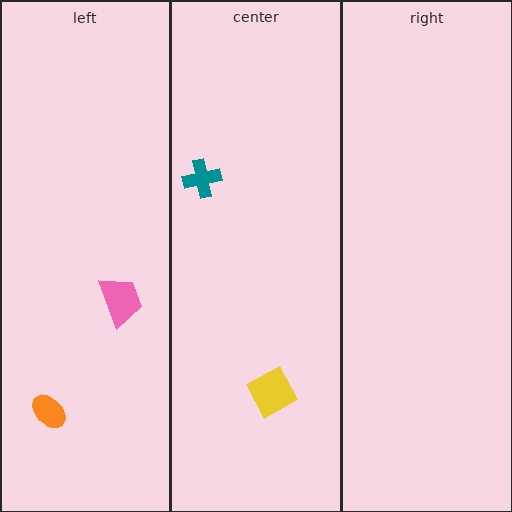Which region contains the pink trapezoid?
The left region.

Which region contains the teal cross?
The center region.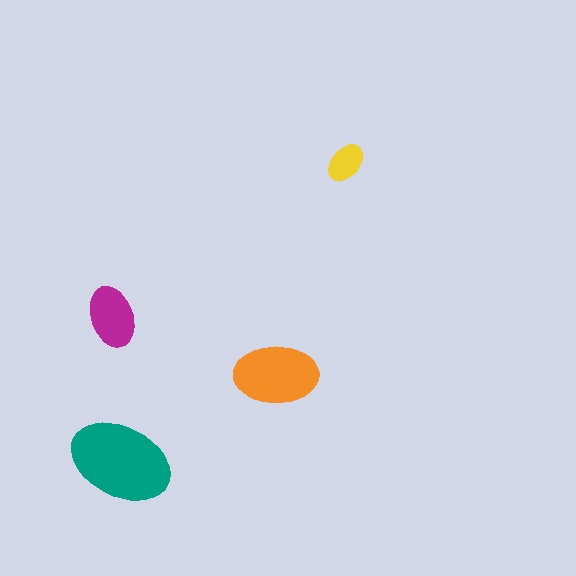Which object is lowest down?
The teal ellipse is bottommost.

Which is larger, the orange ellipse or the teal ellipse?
The teal one.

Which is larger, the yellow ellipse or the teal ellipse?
The teal one.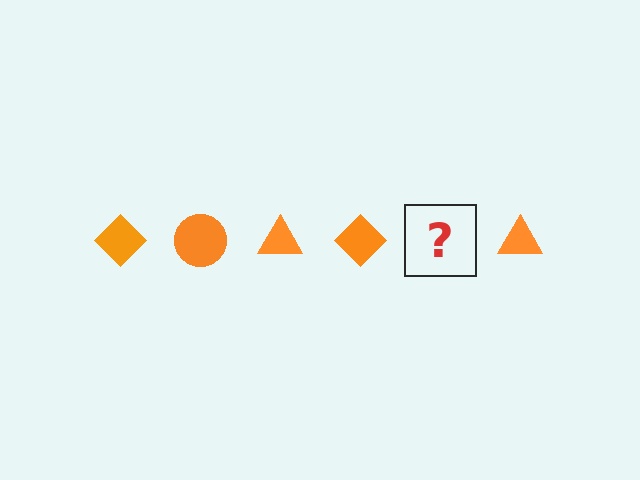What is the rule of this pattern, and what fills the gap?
The rule is that the pattern cycles through diamond, circle, triangle shapes in orange. The gap should be filled with an orange circle.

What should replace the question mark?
The question mark should be replaced with an orange circle.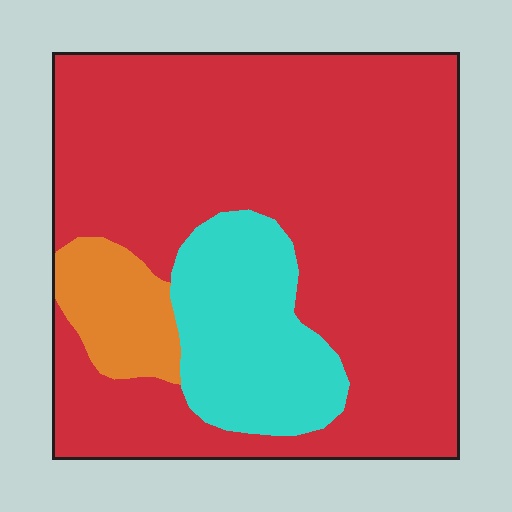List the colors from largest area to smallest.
From largest to smallest: red, cyan, orange.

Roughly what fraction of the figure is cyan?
Cyan takes up between a sixth and a third of the figure.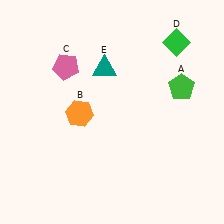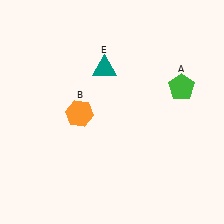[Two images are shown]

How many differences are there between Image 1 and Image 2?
There are 2 differences between the two images.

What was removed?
The pink pentagon (C), the green diamond (D) were removed in Image 2.